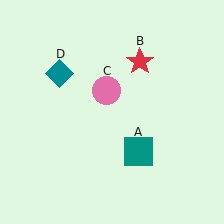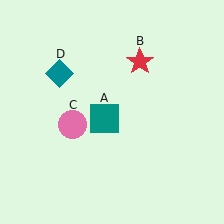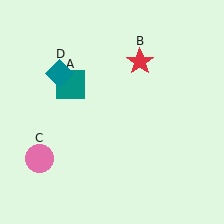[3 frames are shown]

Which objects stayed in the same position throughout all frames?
Red star (object B) and teal diamond (object D) remained stationary.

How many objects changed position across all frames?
2 objects changed position: teal square (object A), pink circle (object C).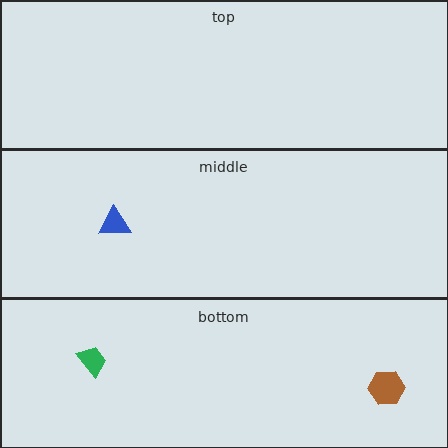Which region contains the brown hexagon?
The bottom region.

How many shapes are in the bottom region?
2.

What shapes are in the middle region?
The blue triangle.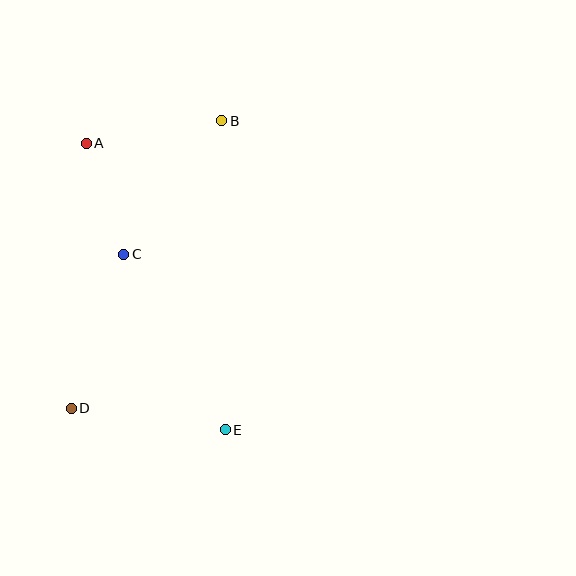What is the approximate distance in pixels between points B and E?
The distance between B and E is approximately 309 pixels.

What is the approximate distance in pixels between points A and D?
The distance between A and D is approximately 266 pixels.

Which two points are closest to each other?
Points A and C are closest to each other.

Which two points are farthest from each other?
Points B and D are farthest from each other.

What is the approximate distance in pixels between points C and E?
The distance between C and E is approximately 203 pixels.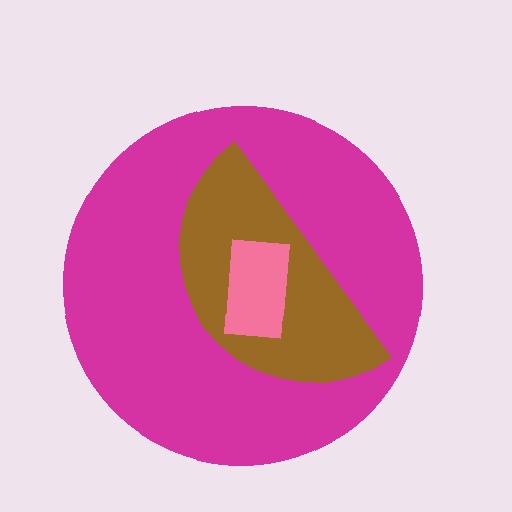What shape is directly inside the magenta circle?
The brown semicircle.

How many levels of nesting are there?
3.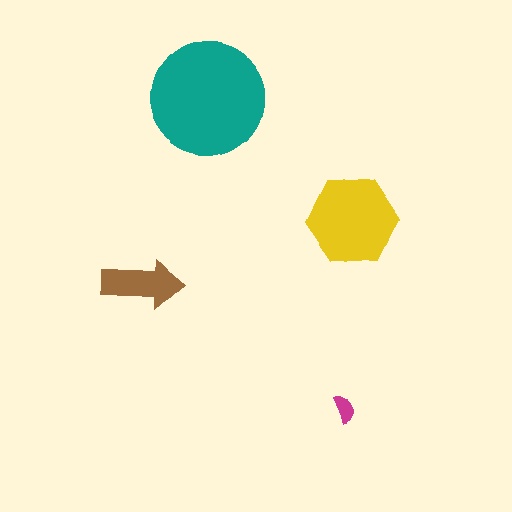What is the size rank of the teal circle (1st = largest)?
1st.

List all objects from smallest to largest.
The magenta semicircle, the brown arrow, the yellow hexagon, the teal circle.